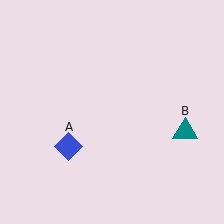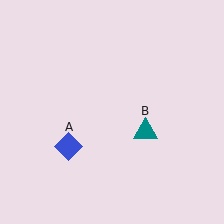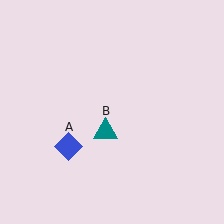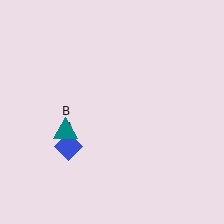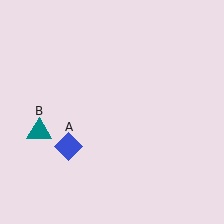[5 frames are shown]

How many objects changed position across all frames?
1 object changed position: teal triangle (object B).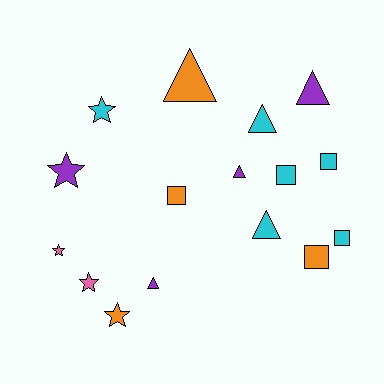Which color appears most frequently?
Cyan, with 6 objects.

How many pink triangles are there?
There are no pink triangles.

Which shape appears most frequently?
Triangle, with 6 objects.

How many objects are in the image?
There are 16 objects.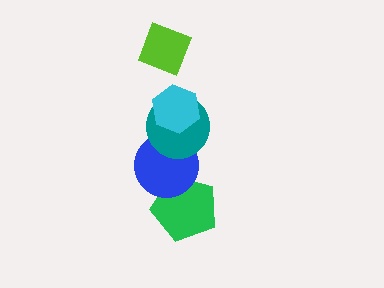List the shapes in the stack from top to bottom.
From top to bottom: the lime diamond, the cyan hexagon, the teal circle, the blue circle, the green pentagon.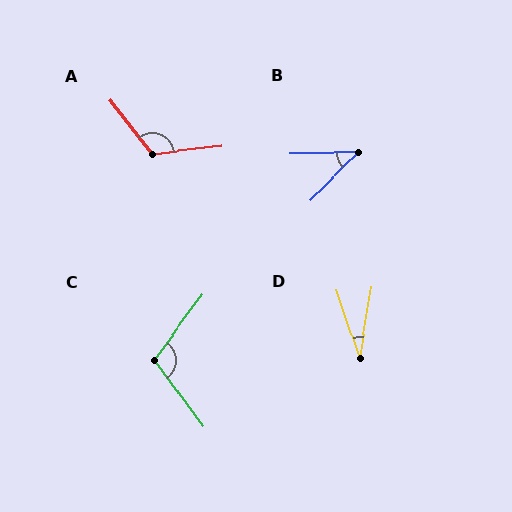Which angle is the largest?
A, at approximately 121 degrees.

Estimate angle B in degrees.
Approximately 43 degrees.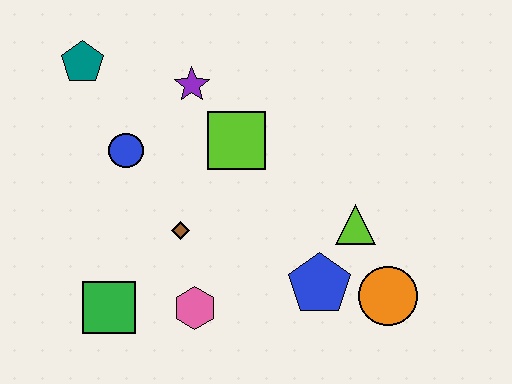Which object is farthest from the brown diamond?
The orange circle is farthest from the brown diamond.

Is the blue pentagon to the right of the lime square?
Yes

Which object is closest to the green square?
The pink hexagon is closest to the green square.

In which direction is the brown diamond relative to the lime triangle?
The brown diamond is to the left of the lime triangle.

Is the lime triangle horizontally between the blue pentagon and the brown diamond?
No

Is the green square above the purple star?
No